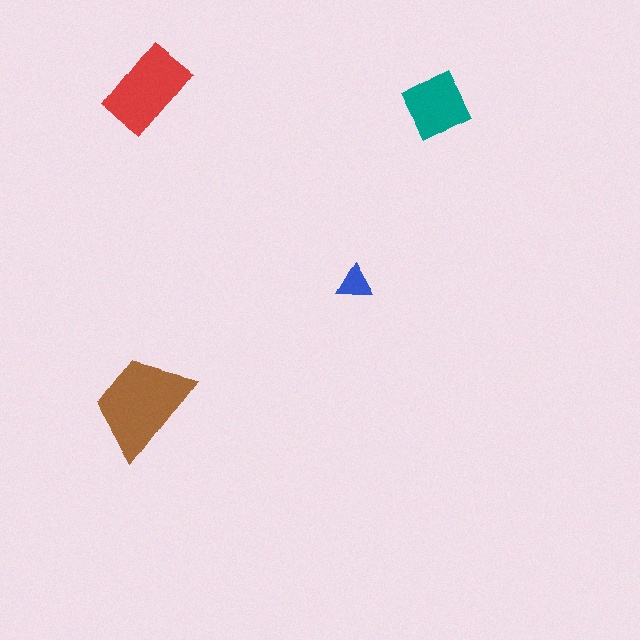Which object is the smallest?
The blue triangle.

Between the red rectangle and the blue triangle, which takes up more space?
The red rectangle.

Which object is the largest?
The brown trapezoid.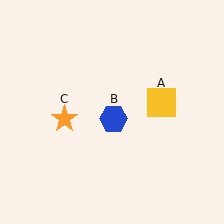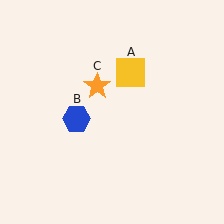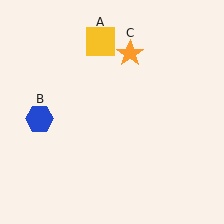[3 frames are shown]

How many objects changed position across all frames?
3 objects changed position: yellow square (object A), blue hexagon (object B), orange star (object C).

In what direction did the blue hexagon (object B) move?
The blue hexagon (object B) moved left.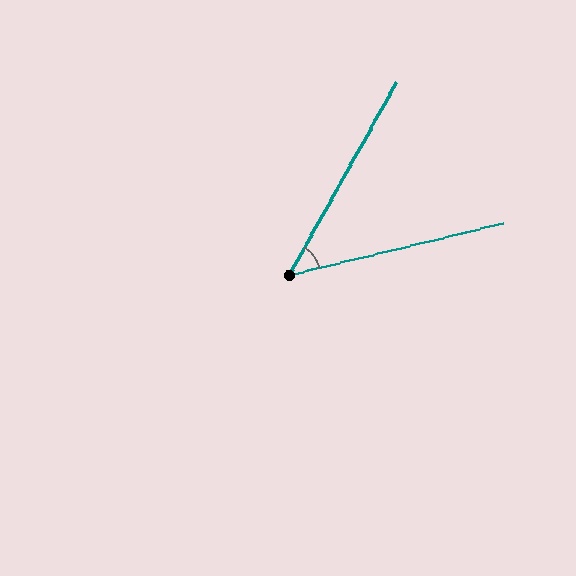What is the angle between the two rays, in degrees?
Approximately 47 degrees.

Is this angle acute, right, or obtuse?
It is acute.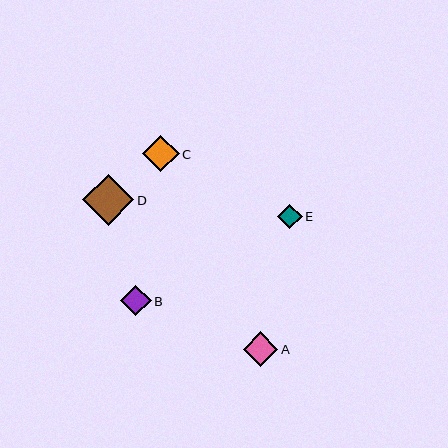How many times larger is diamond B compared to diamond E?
Diamond B is approximately 1.3 times the size of diamond E.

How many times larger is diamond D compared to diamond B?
Diamond D is approximately 1.7 times the size of diamond B.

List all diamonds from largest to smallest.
From largest to smallest: D, C, A, B, E.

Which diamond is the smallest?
Diamond E is the smallest with a size of approximately 24 pixels.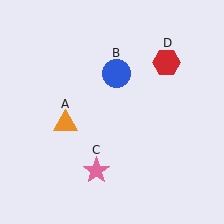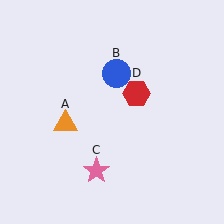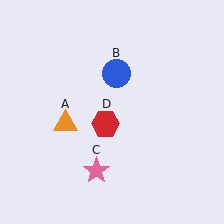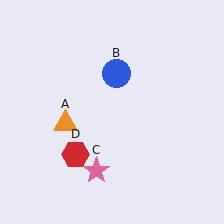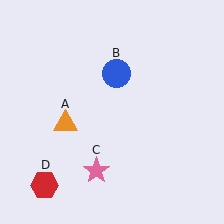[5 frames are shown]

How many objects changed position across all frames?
1 object changed position: red hexagon (object D).